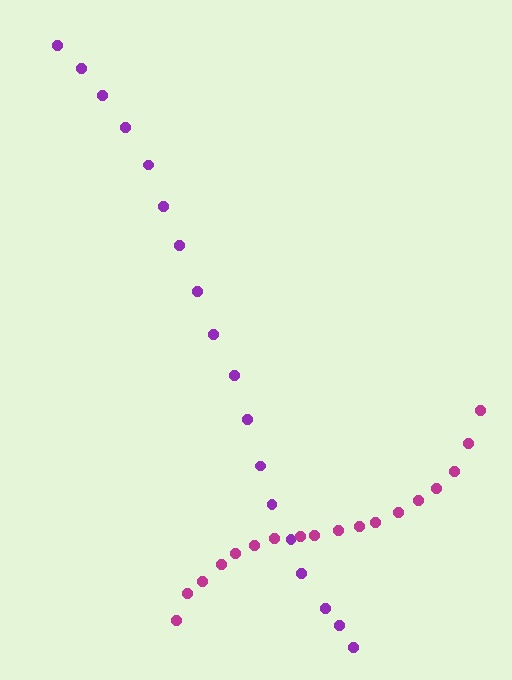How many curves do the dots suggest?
There are 2 distinct paths.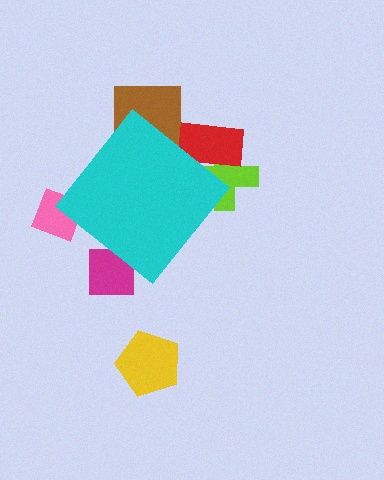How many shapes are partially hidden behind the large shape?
5 shapes are partially hidden.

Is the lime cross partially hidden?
Yes, the lime cross is partially hidden behind the cyan diamond.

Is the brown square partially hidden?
Yes, the brown square is partially hidden behind the cyan diamond.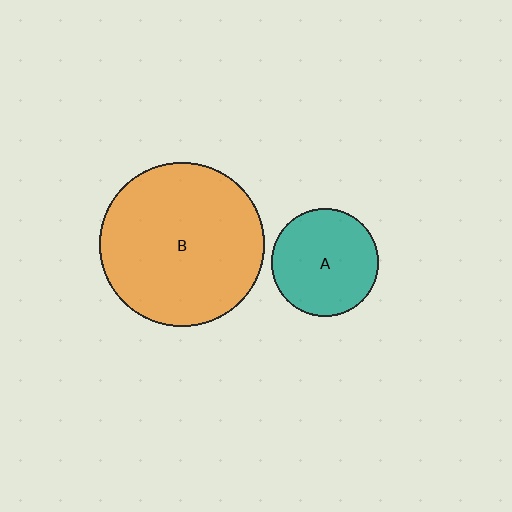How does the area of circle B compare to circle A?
Approximately 2.3 times.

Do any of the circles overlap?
No, none of the circles overlap.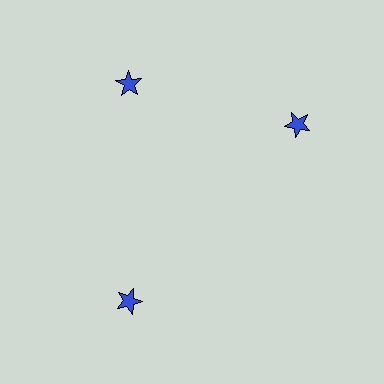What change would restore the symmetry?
The symmetry would be restored by rotating it back into even spacing with its neighbors so that all 3 stars sit at equal angles and equal distance from the center.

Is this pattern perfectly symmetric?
No. The 3 blue stars are arranged in a ring, but one element near the 3 o'clock position is rotated out of alignment along the ring, breaking the 3-fold rotational symmetry.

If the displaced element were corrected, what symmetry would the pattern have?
It would have 3-fold rotational symmetry — the pattern would map onto itself every 120 degrees.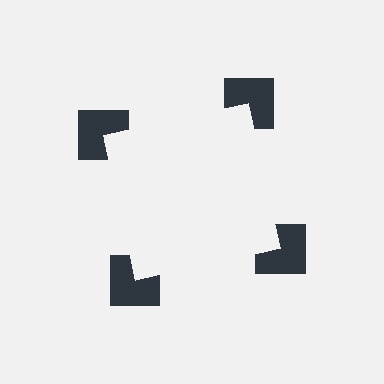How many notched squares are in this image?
There are 4 — one at each vertex of the illusory square.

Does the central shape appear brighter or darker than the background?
It typically appears slightly brighter than the background, even though no actual brightness change is drawn.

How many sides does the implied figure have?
4 sides.